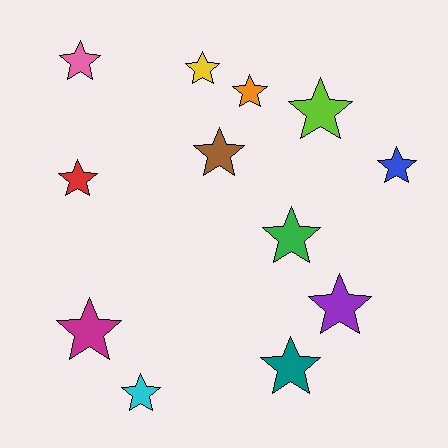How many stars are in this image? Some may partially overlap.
There are 12 stars.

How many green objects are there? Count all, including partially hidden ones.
There is 1 green object.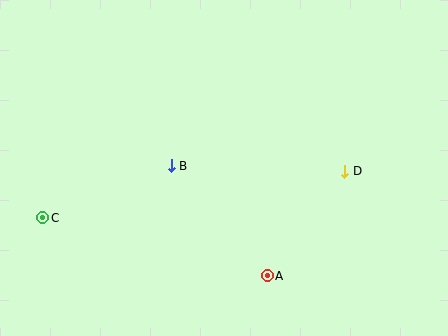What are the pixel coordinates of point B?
Point B is at (171, 166).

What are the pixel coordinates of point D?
Point D is at (345, 171).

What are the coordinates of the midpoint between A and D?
The midpoint between A and D is at (306, 223).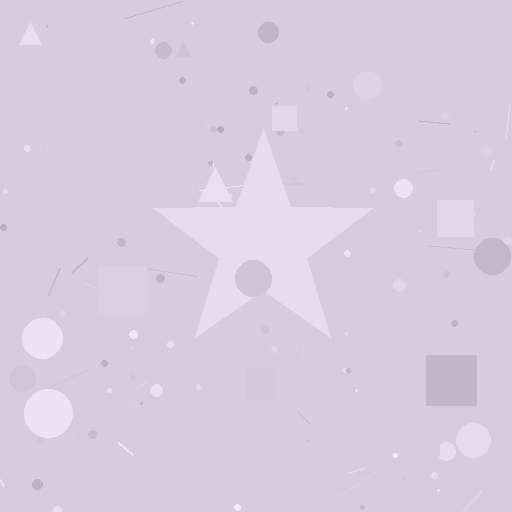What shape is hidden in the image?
A star is hidden in the image.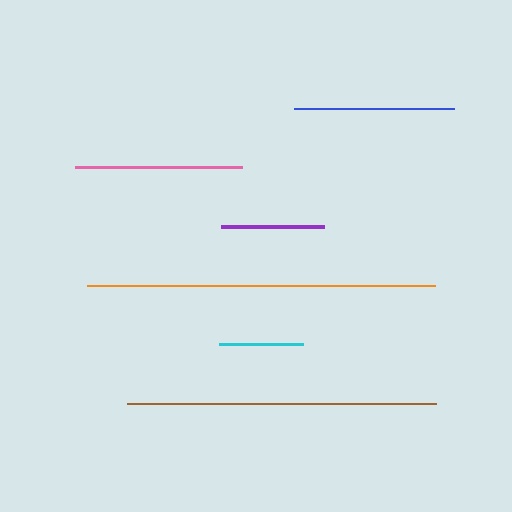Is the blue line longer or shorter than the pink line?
The pink line is longer than the blue line.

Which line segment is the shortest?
The cyan line is the shortest at approximately 83 pixels.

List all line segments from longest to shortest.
From longest to shortest: orange, brown, pink, blue, purple, cyan.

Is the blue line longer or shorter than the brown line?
The brown line is longer than the blue line.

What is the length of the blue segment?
The blue segment is approximately 160 pixels long.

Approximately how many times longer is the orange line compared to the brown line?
The orange line is approximately 1.1 times the length of the brown line.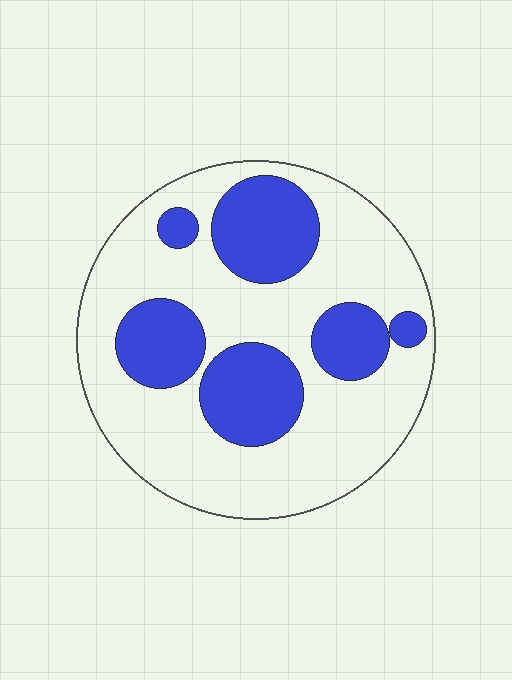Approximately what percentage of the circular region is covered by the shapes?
Approximately 30%.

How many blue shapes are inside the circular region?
6.